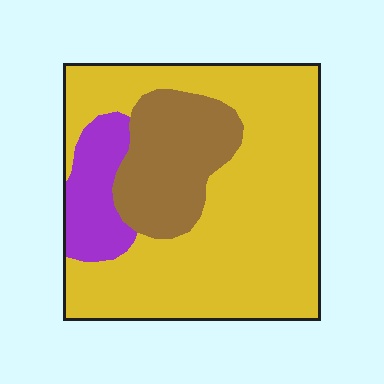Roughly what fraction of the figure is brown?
Brown takes up about one fifth (1/5) of the figure.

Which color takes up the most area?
Yellow, at roughly 70%.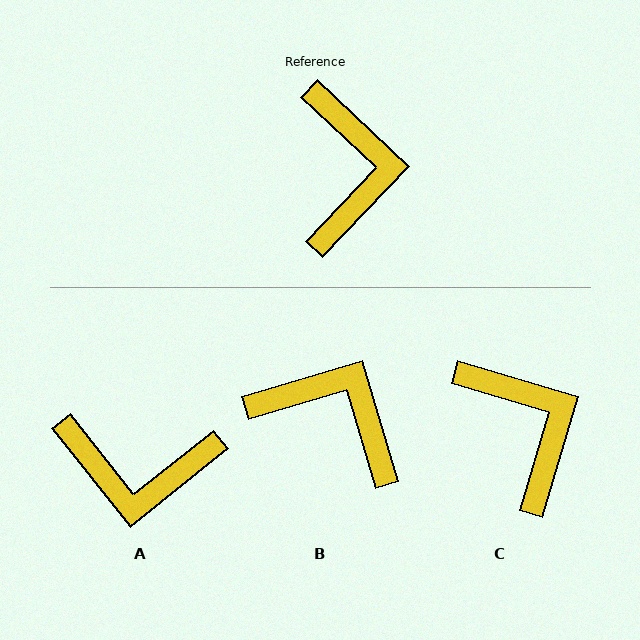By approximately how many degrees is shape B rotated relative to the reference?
Approximately 60 degrees counter-clockwise.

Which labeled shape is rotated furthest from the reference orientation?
A, about 98 degrees away.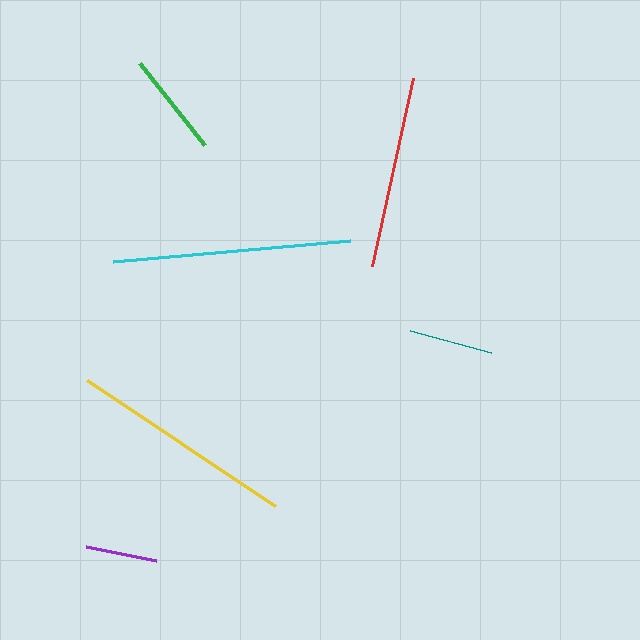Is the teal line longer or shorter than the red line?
The red line is longer than the teal line.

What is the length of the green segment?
The green segment is approximately 105 pixels long.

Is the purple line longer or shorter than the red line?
The red line is longer than the purple line.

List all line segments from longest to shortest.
From longest to shortest: cyan, yellow, red, green, teal, purple.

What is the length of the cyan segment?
The cyan segment is approximately 238 pixels long.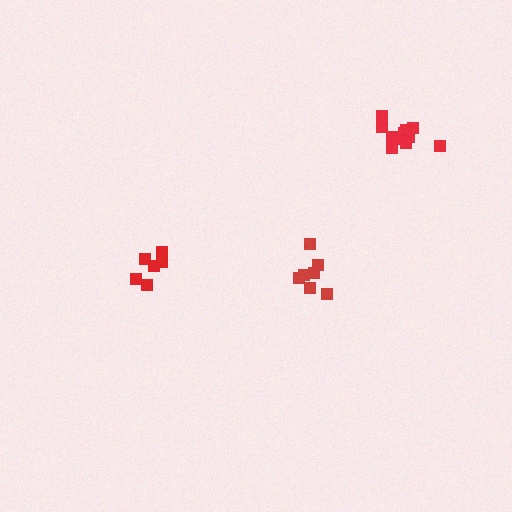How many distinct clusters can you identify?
There are 3 distinct clusters.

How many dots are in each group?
Group 1: 6 dots, Group 2: 11 dots, Group 3: 7 dots (24 total).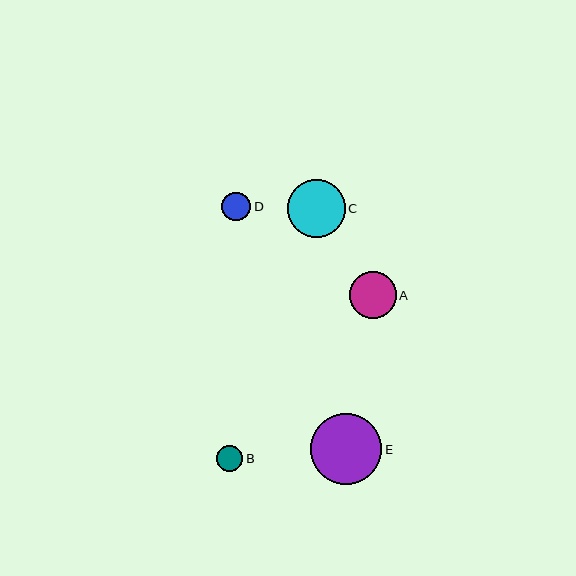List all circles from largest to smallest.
From largest to smallest: E, C, A, D, B.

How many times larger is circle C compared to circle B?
Circle C is approximately 2.3 times the size of circle B.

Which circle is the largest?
Circle E is the largest with a size of approximately 71 pixels.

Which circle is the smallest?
Circle B is the smallest with a size of approximately 26 pixels.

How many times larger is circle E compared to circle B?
Circle E is approximately 2.8 times the size of circle B.